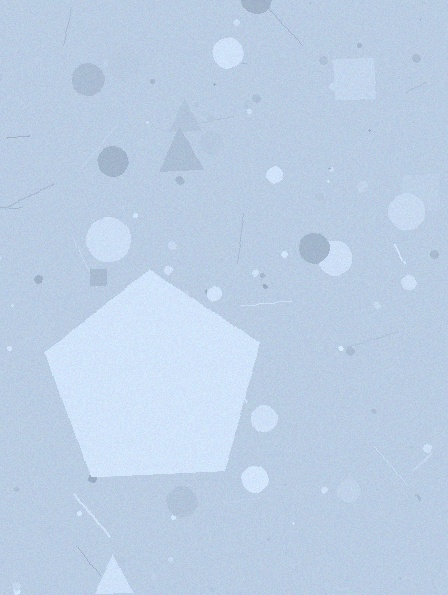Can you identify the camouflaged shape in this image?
The camouflaged shape is a pentagon.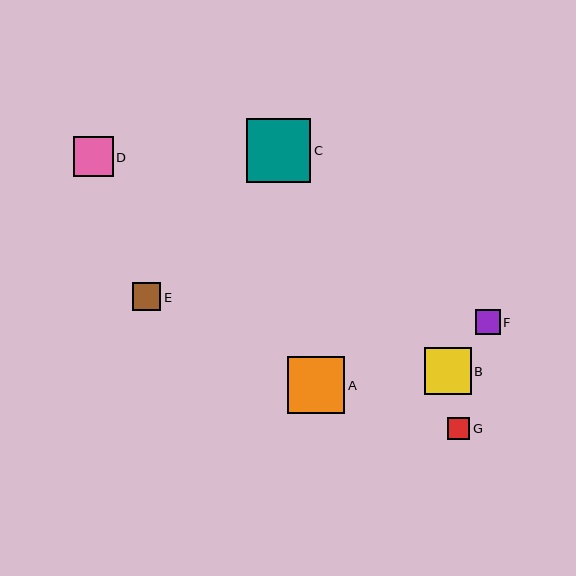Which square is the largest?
Square C is the largest with a size of approximately 64 pixels.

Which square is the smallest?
Square G is the smallest with a size of approximately 22 pixels.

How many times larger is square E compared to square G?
Square E is approximately 1.3 times the size of square G.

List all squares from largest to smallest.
From largest to smallest: C, A, B, D, E, F, G.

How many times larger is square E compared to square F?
Square E is approximately 1.1 times the size of square F.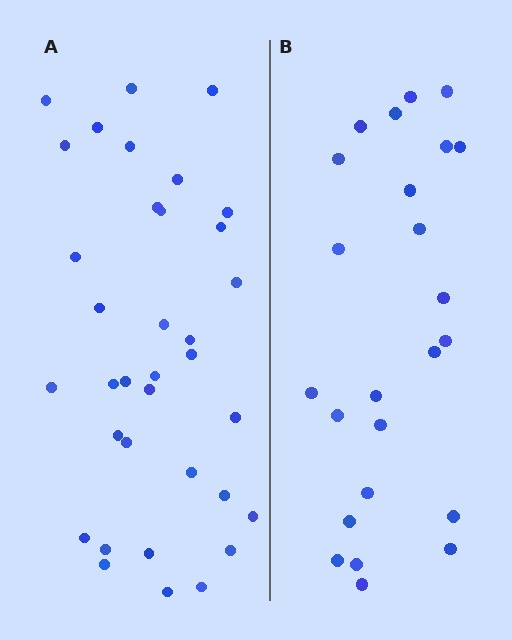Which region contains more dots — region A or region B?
Region A (the left region) has more dots.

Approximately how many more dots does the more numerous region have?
Region A has roughly 12 or so more dots than region B.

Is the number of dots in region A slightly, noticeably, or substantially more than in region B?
Region A has substantially more. The ratio is roughly 1.5 to 1.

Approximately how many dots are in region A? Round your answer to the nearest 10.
About 40 dots. (The exact count is 35, which rounds to 40.)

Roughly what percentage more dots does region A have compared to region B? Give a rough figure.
About 45% more.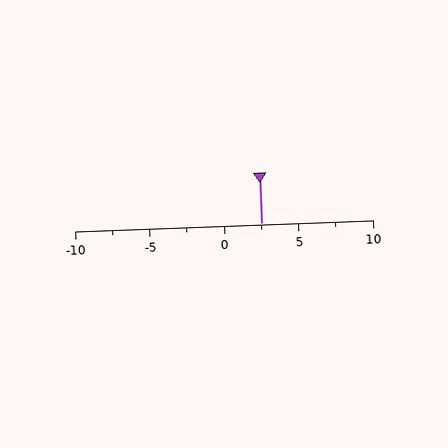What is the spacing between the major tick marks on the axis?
The major ticks are spaced 5 apart.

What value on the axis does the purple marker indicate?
The marker indicates approximately 2.5.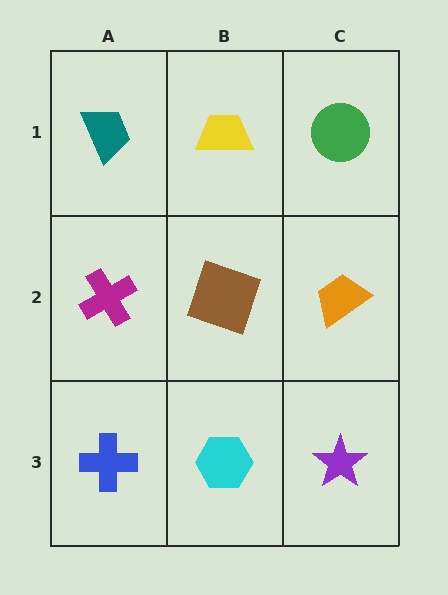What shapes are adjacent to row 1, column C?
An orange trapezoid (row 2, column C), a yellow trapezoid (row 1, column B).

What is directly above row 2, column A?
A teal trapezoid.